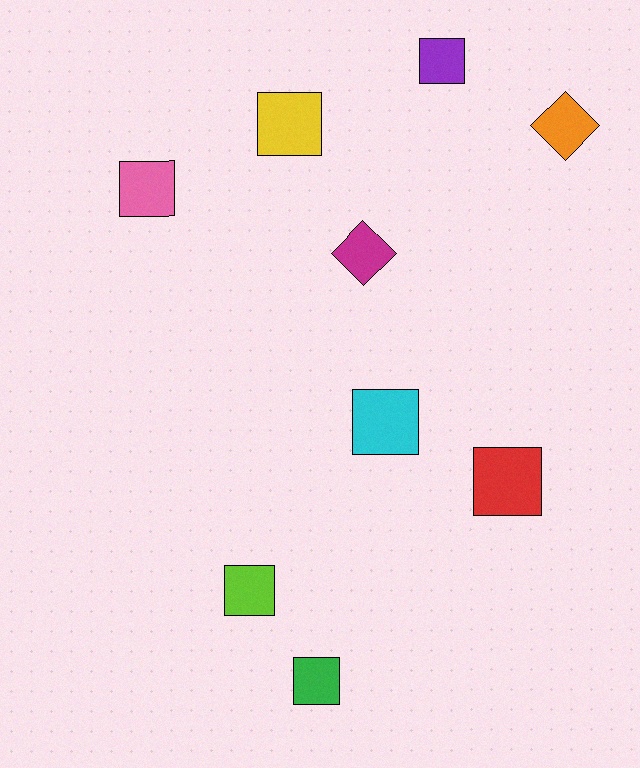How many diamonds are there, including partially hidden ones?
There are 2 diamonds.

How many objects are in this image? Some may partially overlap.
There are 9 objects.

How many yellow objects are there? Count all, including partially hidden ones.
There is 1 yellow object.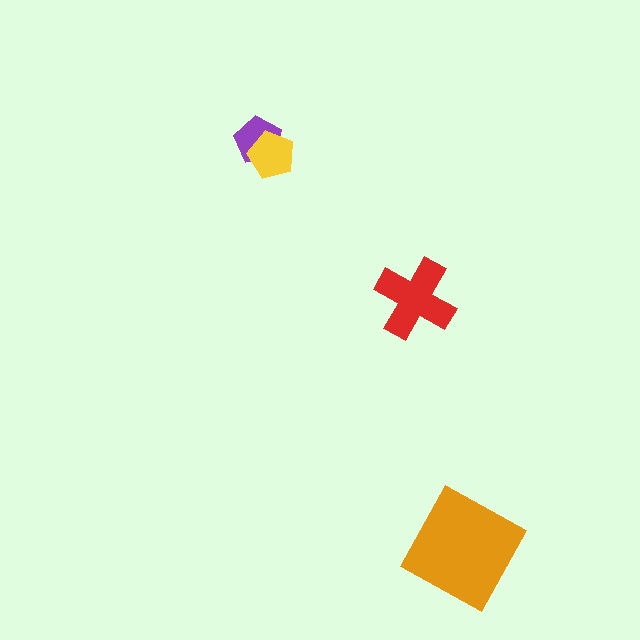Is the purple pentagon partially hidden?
Yes, it is partially covered by another shape.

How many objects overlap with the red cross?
0 objects overlap with the red cross.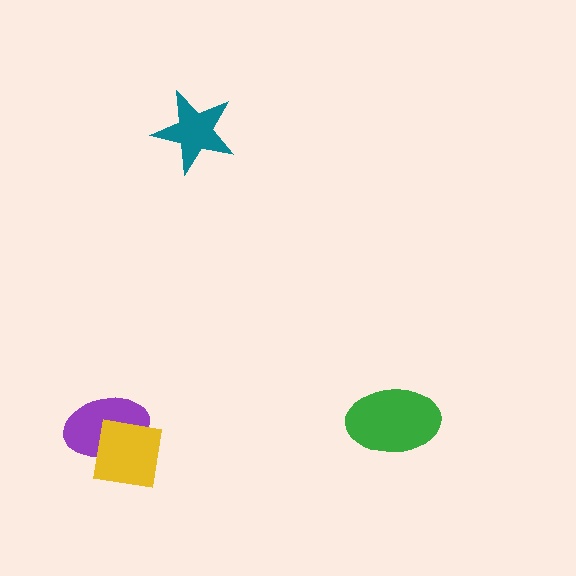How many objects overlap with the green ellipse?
0 objects overlap with the green ellipse.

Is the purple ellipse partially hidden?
Yes, it is partially covered by another shape.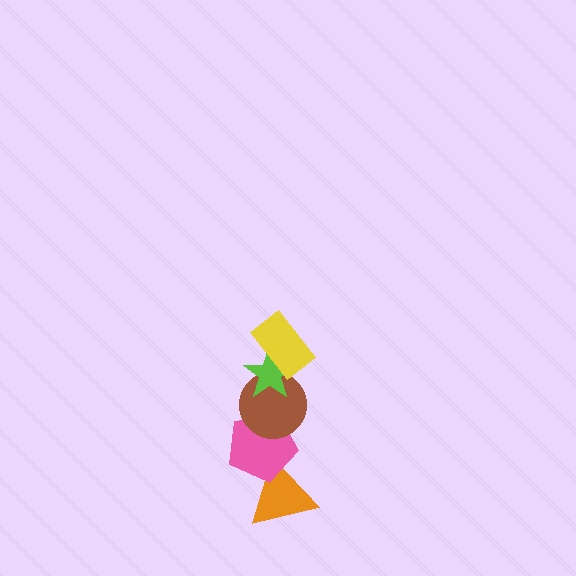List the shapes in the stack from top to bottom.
From top to bottom: the yellow rectangle, the lime star, the brown circle, the pink pentagon, the orange triangle.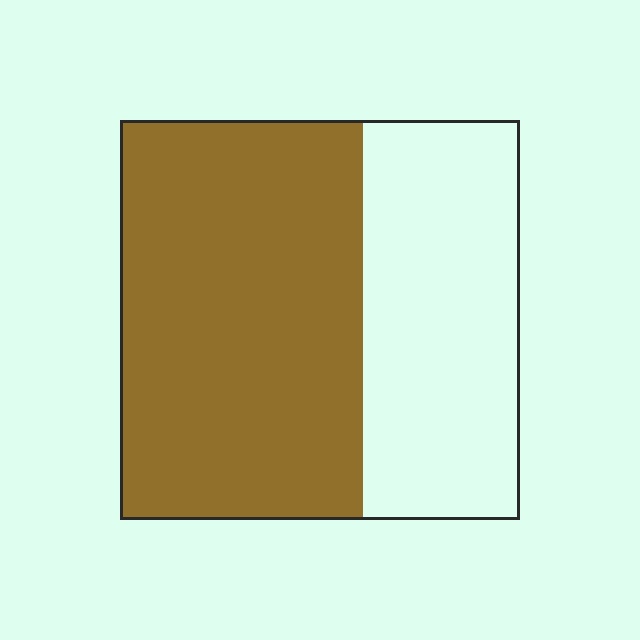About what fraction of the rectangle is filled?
About three fifths (3/5).